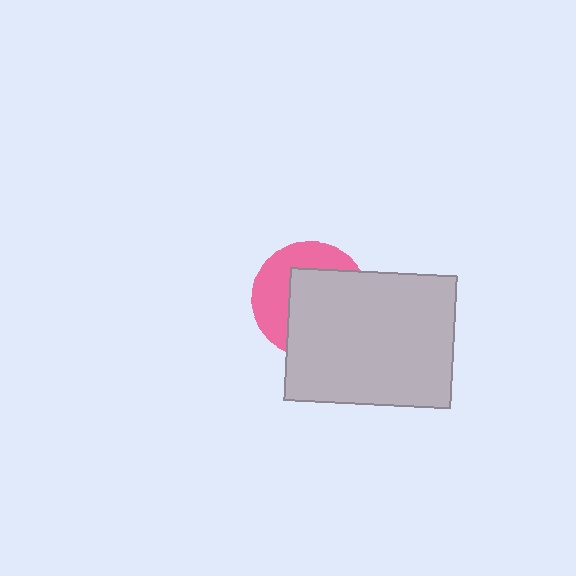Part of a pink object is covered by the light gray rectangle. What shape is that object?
It is a circle.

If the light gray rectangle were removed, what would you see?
You would see the complete pink circle.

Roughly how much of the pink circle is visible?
A small part of it is visible (roughly 42%).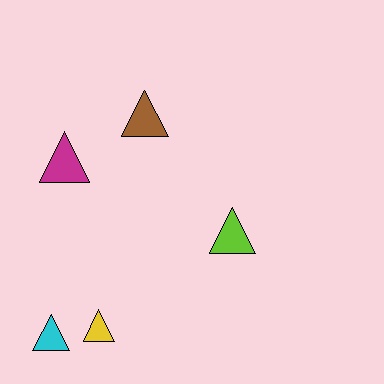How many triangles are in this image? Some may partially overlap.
There are 5 triangles.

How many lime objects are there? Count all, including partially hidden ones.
There is 1 lime object.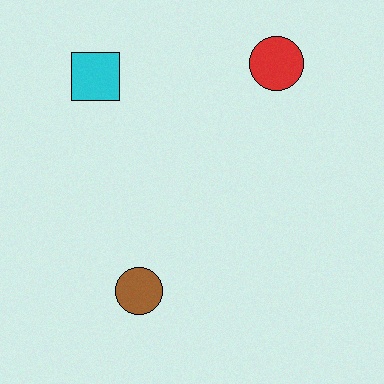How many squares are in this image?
There is 1 square.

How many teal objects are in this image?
There are no teal objects.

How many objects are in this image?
There are 3 objects.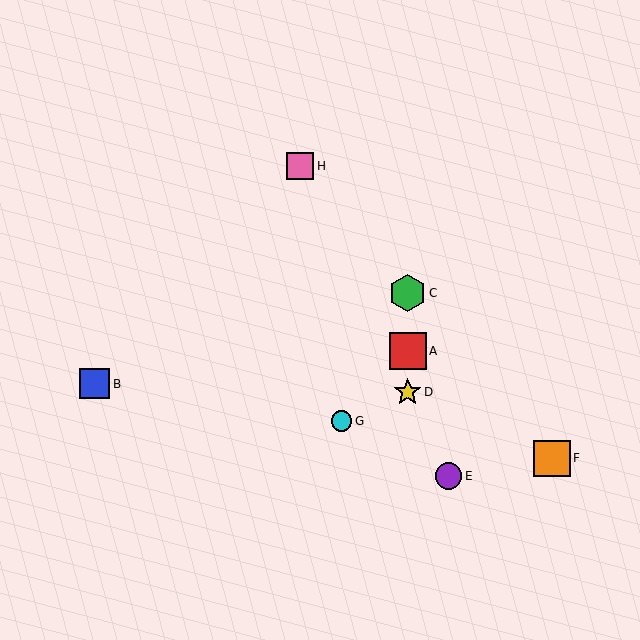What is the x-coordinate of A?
Object A is at x≈408.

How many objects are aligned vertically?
3 objects (A, C, D) are aligned vertically.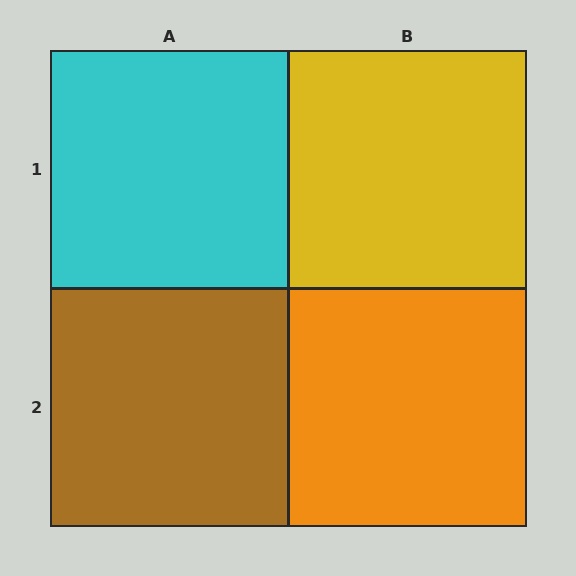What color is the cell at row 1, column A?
Cyan.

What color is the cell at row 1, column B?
Yellow.